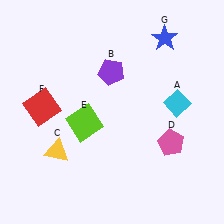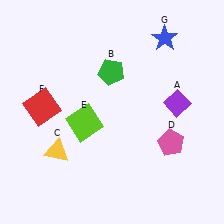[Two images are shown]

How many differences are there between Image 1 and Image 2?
There are 2 differences between the two images.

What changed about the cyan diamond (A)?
In Image 1, A is cyan. In Image 2, it changed to purple.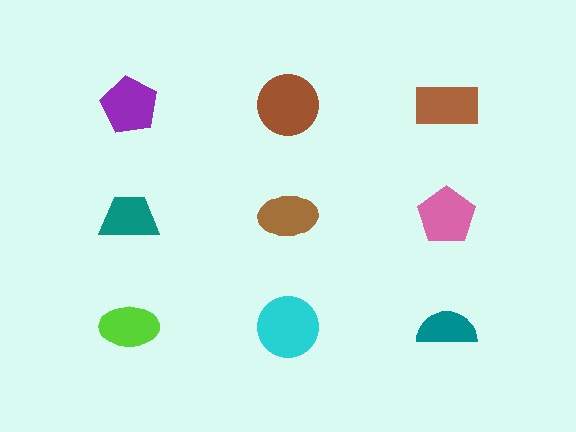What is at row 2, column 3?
A pink pentagon.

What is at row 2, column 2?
A brown ellipse.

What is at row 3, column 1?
A lime ellipse.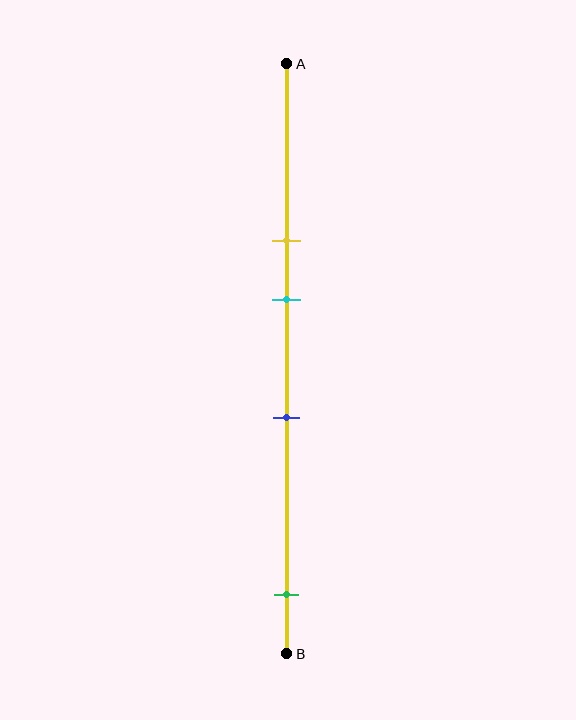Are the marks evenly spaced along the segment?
No, the marks are not evenly spaced.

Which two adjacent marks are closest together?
The yellow and cyan marks are the closest adjacent pair.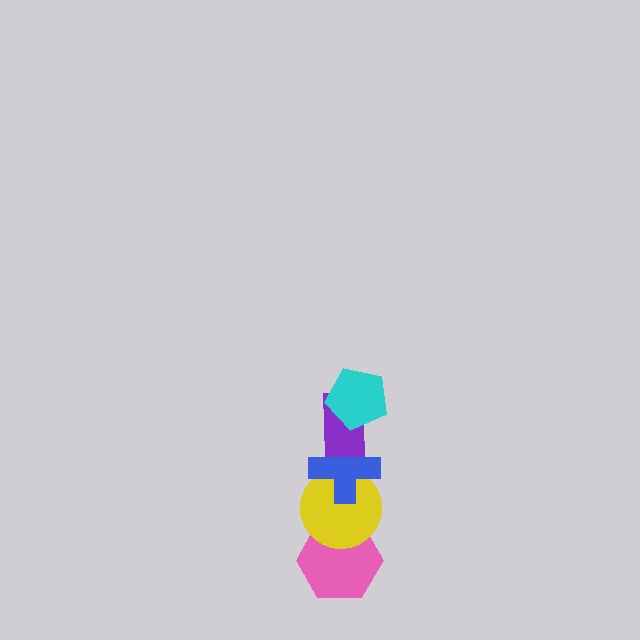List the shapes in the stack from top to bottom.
From top to bottom: the cyan pentagon, the purple rectangle, the blue cross, the yellow circle, the pink hexagon.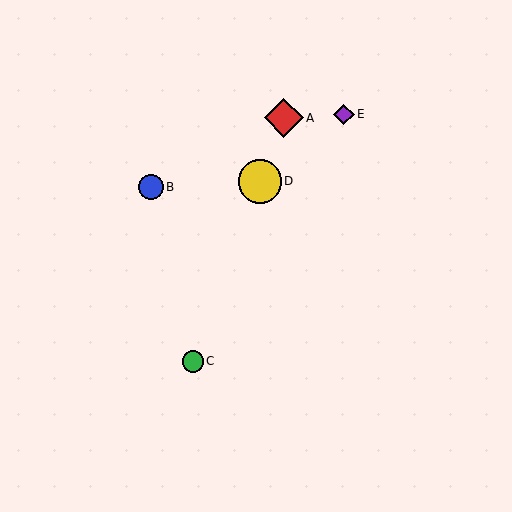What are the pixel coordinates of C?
Object C is at (193, 361).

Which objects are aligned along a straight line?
Objects A, C, D are aligned along a straight line.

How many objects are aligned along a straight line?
3 objects (A, C, D) are aligned along a straight line.